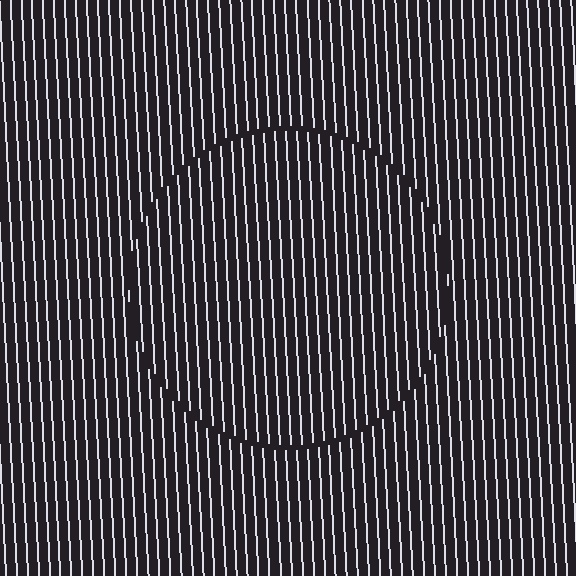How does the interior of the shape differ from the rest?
The interior of the shape contains the same grating, shifted by half a period — the contour is defined by the phase discontinuity where line-ends from the inner and outer gratings abut.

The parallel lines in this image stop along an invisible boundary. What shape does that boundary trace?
An illusory circle. The interior of the shape contains the same grating, shifted by half a period — the contour is defined by the phase discontinuity where line-ends from the inner and outer gratings abut.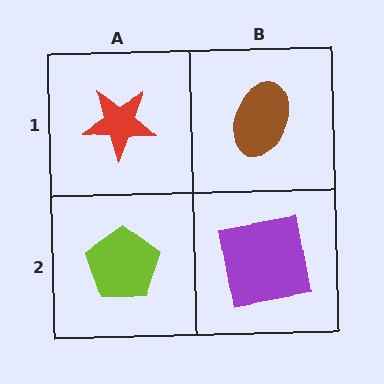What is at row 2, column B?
A purple square.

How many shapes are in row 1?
2 shapes.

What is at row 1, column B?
A brown ellipse.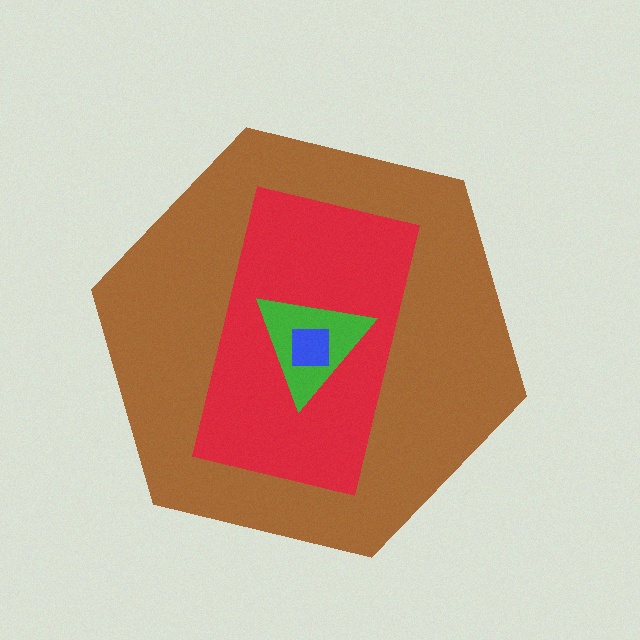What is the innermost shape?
The blue square.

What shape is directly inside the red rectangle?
The green triangle.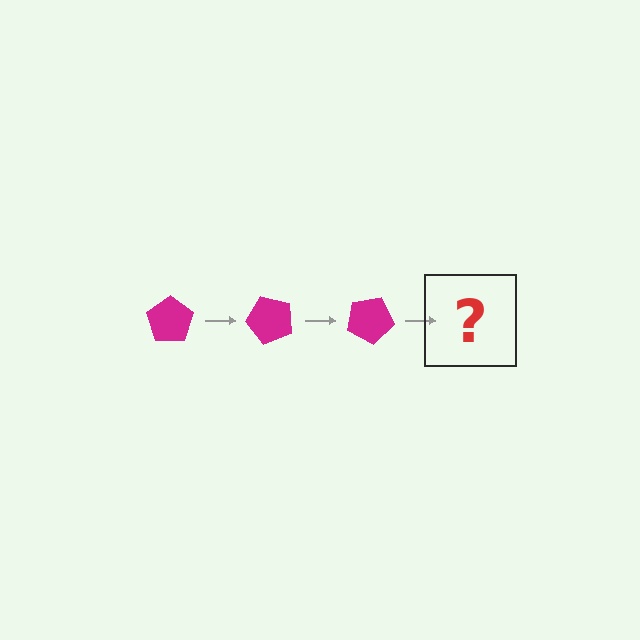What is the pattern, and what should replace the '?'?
The pattern is that the pentagon rotates 50 degrees each step. The '?' should be a magenta pentagon rotated 150 degrees.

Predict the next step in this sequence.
The next step is a magenta pentagon rotated 150 degrees.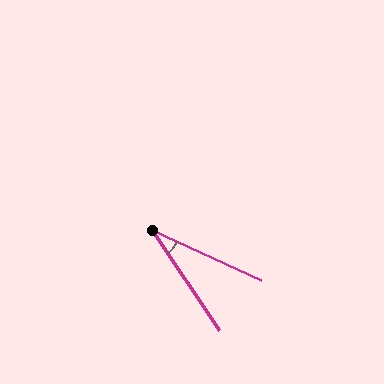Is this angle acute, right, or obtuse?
It is acute.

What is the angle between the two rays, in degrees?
Approximately 32 degrees.